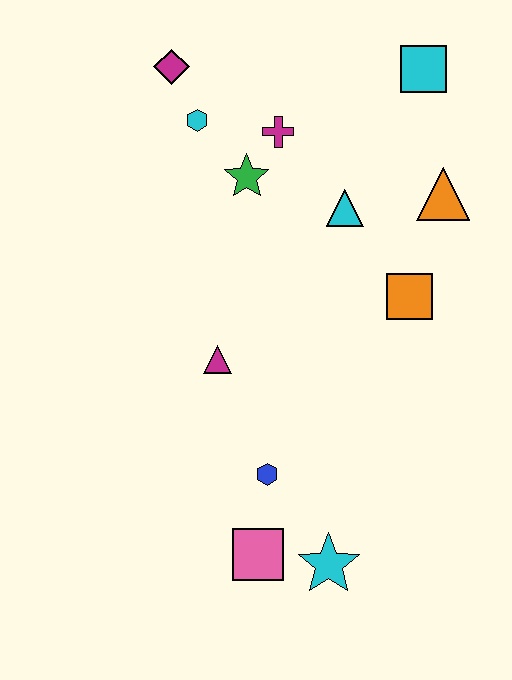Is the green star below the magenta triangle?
No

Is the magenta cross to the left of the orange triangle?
Yes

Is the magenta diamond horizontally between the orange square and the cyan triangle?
No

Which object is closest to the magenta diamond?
The cyan hexagon is closest to the magenta diamond.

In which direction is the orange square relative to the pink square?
The orange square is above the pink square.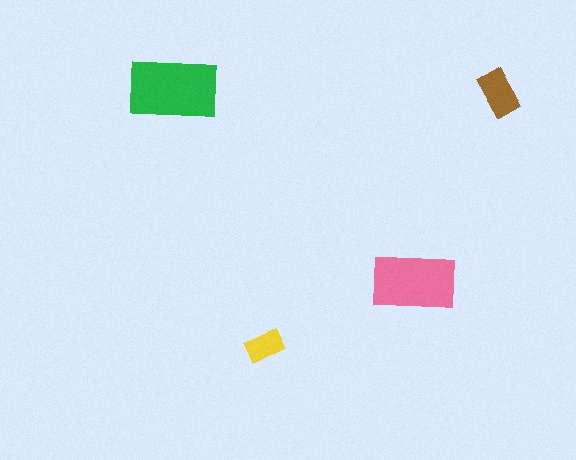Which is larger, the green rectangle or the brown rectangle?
The green one.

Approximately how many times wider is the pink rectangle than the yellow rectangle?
About 2 times wider.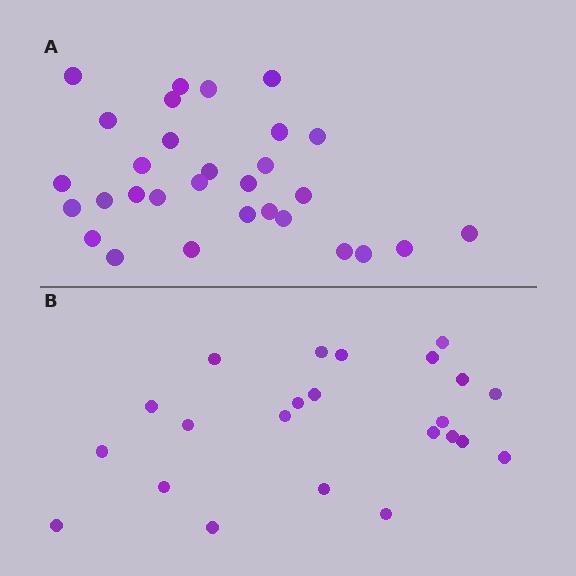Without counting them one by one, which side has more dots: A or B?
Region A (the top region) has more dots.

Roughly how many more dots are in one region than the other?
Region A has roughly 8 or so more dots than region B.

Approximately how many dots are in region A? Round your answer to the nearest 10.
About 30 dots.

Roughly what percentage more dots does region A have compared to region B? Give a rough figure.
About 30% more.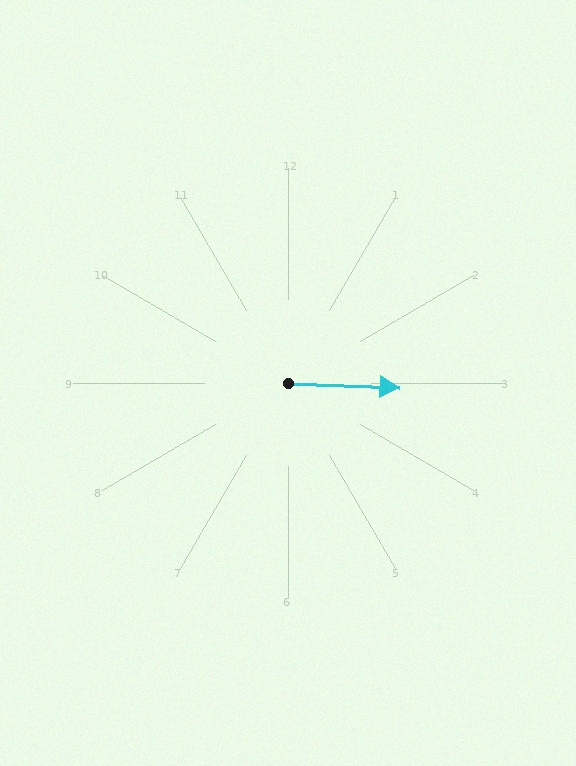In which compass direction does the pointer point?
East.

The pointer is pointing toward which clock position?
Roughly 3 o'clock.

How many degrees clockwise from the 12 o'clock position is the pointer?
Approximately 92 degrees.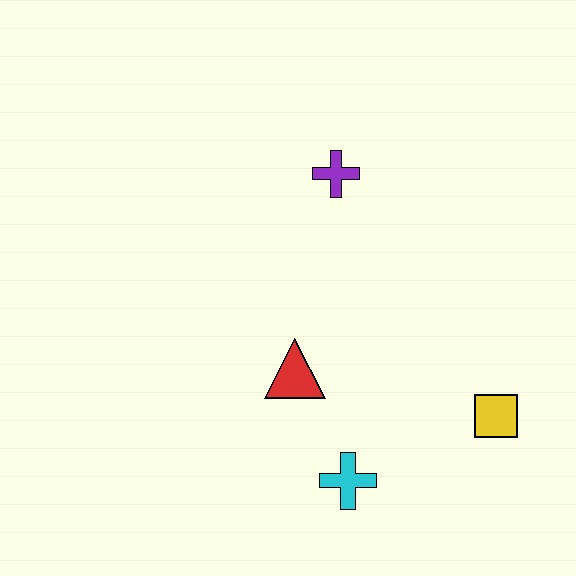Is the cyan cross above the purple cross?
No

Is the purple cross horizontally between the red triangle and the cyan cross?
Yes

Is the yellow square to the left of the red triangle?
No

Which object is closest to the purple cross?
The red triangle is closest to the purple cross.